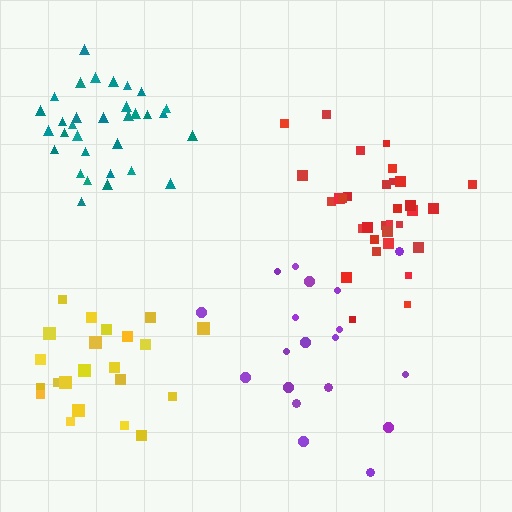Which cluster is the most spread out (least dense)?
Purple.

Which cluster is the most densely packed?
Red.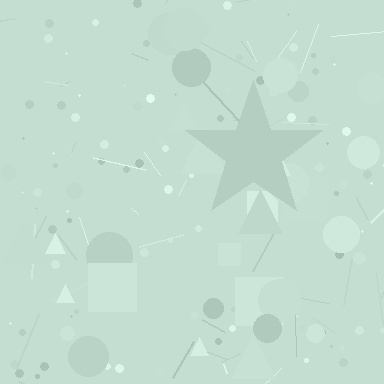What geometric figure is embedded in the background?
A star is embedded in the background.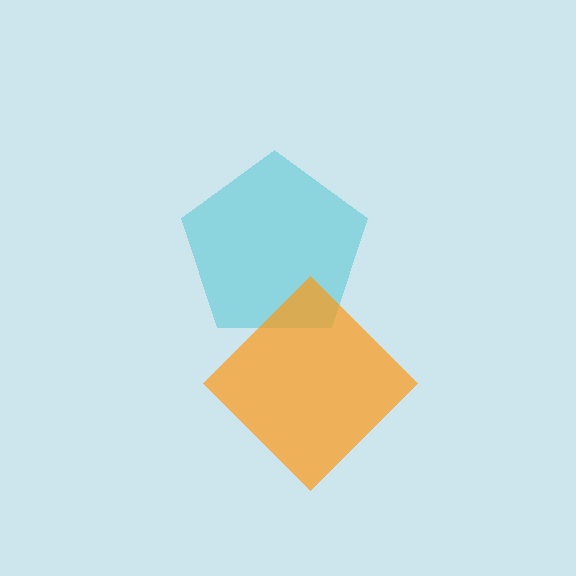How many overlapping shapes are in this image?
There are 2 overlapping shapes in the image.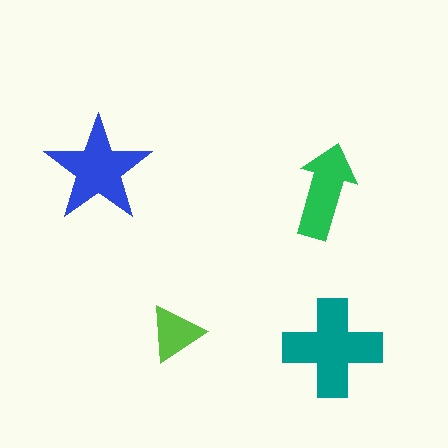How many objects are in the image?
There are 4 objects in the image.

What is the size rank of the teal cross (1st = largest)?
1st.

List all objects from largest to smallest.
The teal cross, the blue star, the green arrow, the lime triangle.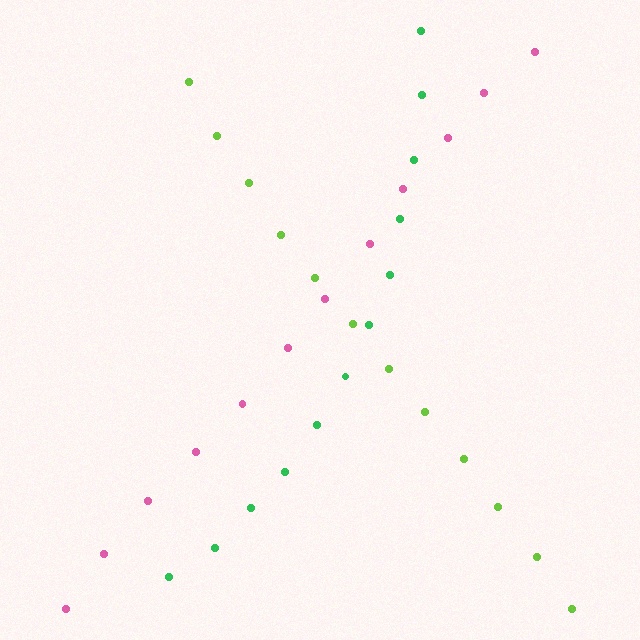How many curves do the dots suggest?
There are 3 distinct paths.